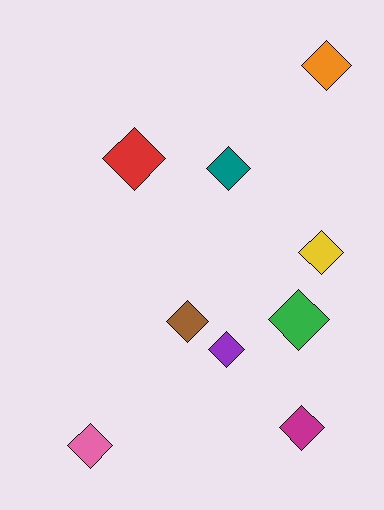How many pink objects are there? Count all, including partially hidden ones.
There is 1 pink object.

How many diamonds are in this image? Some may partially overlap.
There are 9 diamonds.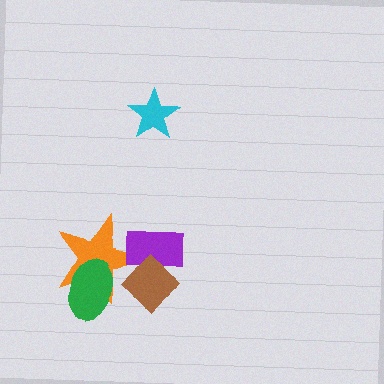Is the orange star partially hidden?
Yes, it is partially covered by another shape.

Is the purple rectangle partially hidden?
Yes, it is partially covered by another shape.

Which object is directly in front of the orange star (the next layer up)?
The green ellipse is directly in front of the orange star.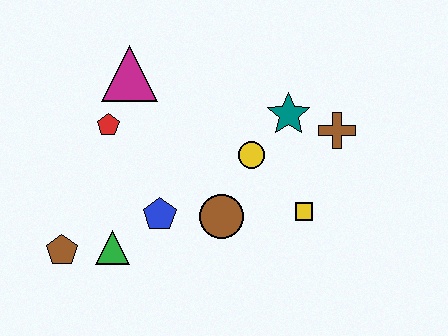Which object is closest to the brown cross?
The teal star is closest to the brown cross.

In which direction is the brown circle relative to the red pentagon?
The brown circle is to the right of the red pentagon.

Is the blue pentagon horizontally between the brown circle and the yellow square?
No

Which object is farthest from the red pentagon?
The brown cross is farthest from the red pentagon.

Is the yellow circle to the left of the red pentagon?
No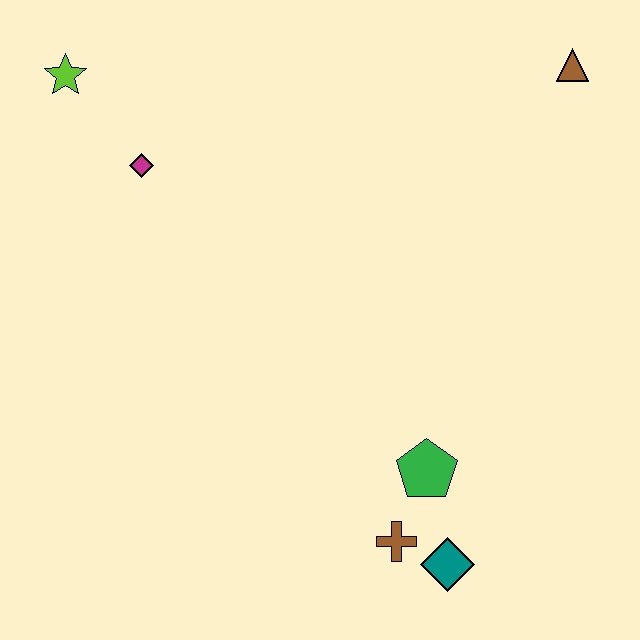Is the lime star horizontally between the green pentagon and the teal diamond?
No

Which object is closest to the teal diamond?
The brown cross is closest to the teal diamond.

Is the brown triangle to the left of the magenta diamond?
No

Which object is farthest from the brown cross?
The lime star is farthest from the brown cross.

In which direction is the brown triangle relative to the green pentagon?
The brown triangle is above the green pentagon.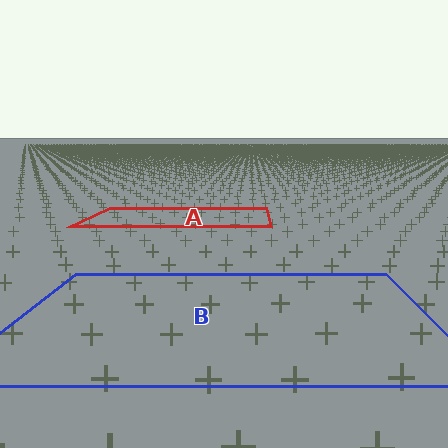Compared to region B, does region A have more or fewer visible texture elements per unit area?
Region A has more texture elements per unit area — they are packed more densely because it is farther away.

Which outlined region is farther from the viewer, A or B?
Region A is farther from the viewer — the texture elements inside it appear smaller and more densely packed.